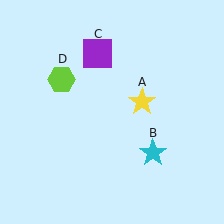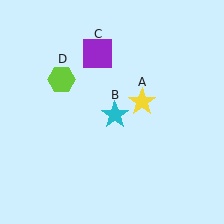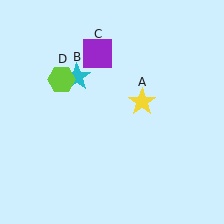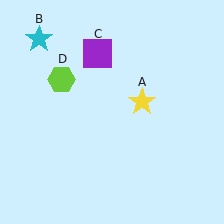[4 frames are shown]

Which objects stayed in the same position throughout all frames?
Yellow star (object A) and purple square (object C) and lime hexagon (object D) remained stationary.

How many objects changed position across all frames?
1 object changed position: cyan star (object B).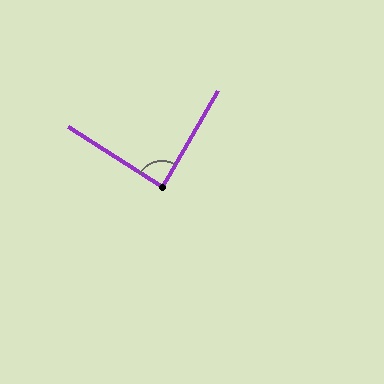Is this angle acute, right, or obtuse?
It is approximately a right angle.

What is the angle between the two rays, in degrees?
Approximately 88 degrees.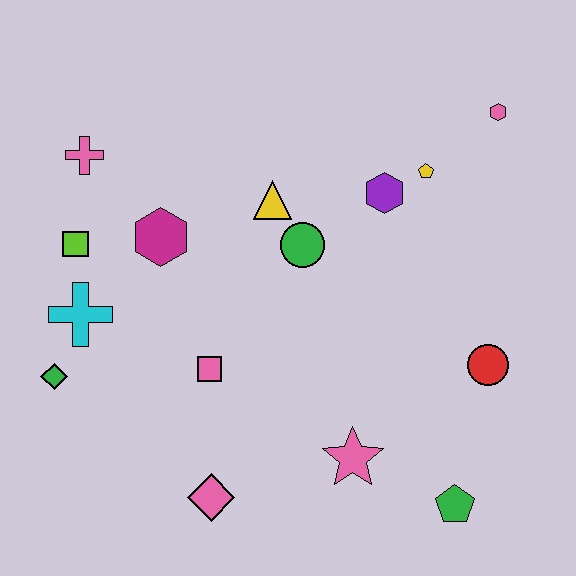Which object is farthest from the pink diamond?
The pink hexagon is farthest from the pink diamond.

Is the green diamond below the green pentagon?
No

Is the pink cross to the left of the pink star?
Yes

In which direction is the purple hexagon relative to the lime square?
The purple hexagon is to the right of the lime square.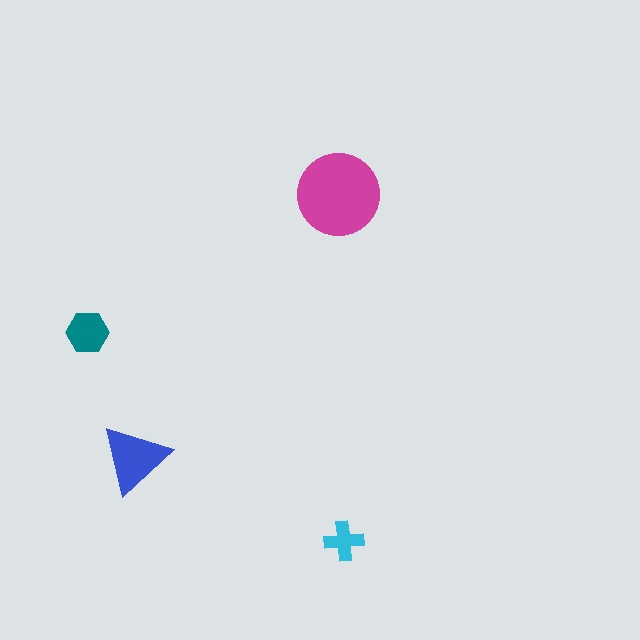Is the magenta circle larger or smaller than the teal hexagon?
Larger.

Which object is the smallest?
The cyan cross.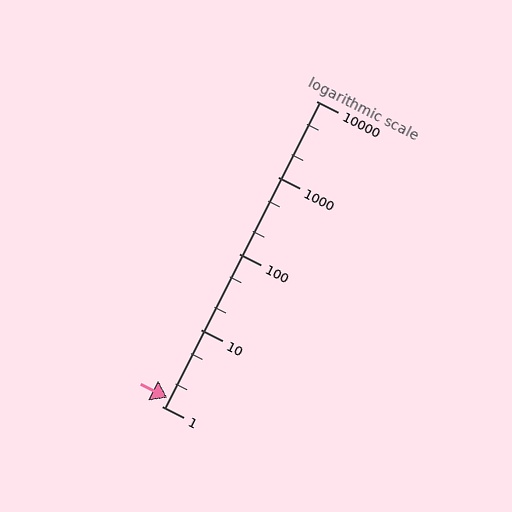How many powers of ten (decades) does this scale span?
The scale spans 4 decades, from 1 to 10000.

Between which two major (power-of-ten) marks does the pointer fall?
The pointer is between 1 and 10.